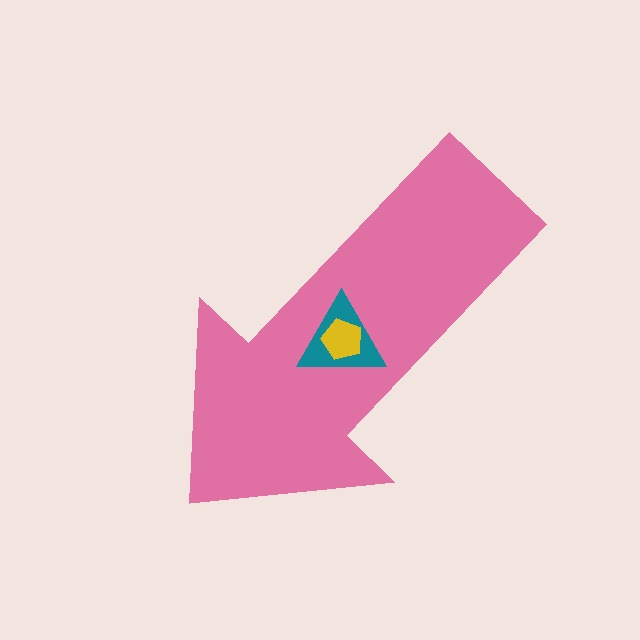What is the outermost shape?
The pink arrow.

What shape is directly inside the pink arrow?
The teal triangle.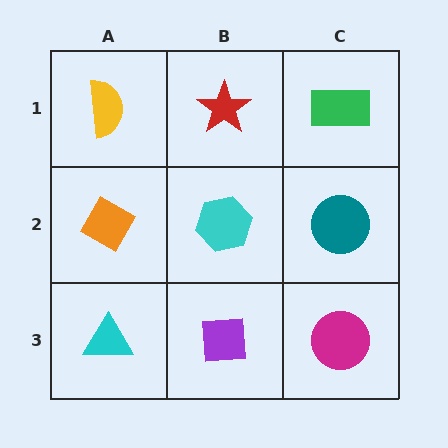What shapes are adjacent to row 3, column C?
A teal circle (row 2, column C), a purple square (row 3, column B).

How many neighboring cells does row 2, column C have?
3.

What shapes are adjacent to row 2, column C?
A green rectangle (row 1, column C), a magenta circle (row 3, column C), a cyan hexagon (row 2, column B).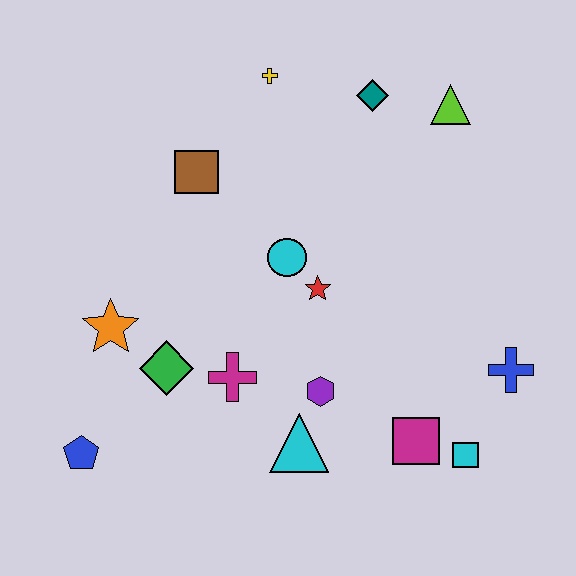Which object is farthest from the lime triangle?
The blue pentagon is farthest from the lime triangle.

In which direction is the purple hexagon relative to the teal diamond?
The purple hexagon is below the teal diamond.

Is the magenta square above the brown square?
No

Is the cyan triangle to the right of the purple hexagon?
No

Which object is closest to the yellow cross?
The teal diamond is closest to the yellow cross.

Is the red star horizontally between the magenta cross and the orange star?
No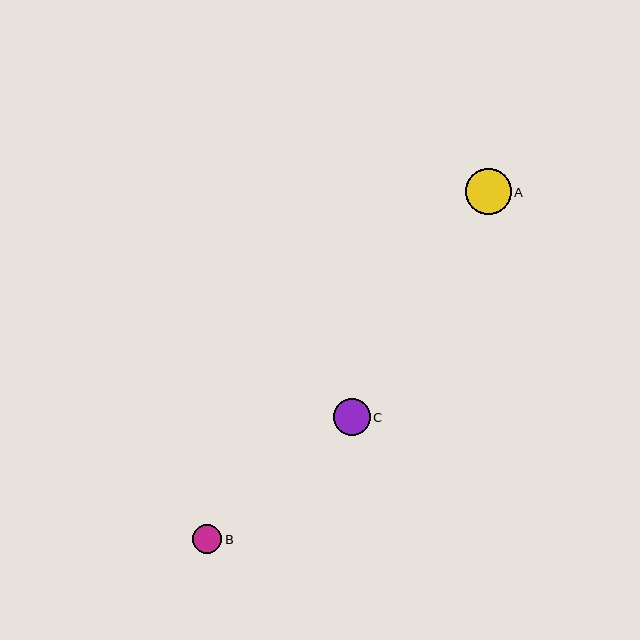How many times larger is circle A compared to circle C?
Circle A is approximately 1.2 times the size of circle C.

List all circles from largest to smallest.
From largest to smallest: A, C, B.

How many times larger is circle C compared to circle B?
Circle C is approximately 1.3 times the size of circle B.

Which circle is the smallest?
Circle B is the smallest with a size of approximately 29 pixels.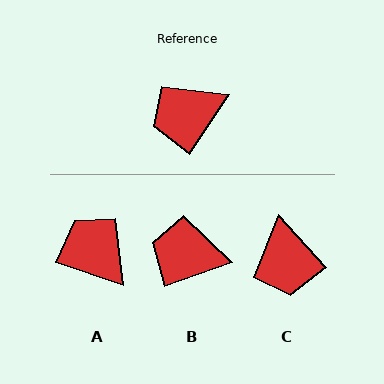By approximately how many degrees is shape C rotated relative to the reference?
Approximately 76 degrees counter-clockwise.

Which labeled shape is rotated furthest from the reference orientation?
C, about 76 degrees away.